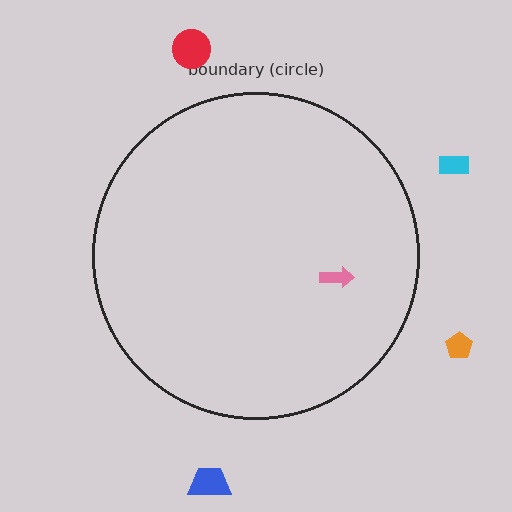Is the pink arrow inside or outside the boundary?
Inside.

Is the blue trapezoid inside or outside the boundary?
Outside.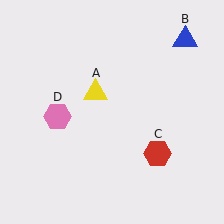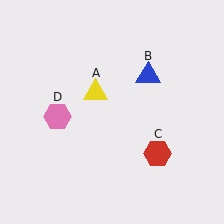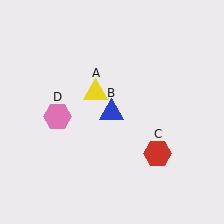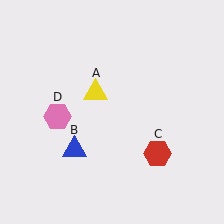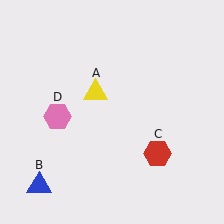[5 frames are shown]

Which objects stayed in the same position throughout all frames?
Yellow triangle (object A) and red hexagon (object C) and pink hexagon (object D) remained stationary.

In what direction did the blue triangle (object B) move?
The blue triangle (object B) moved down and to the left.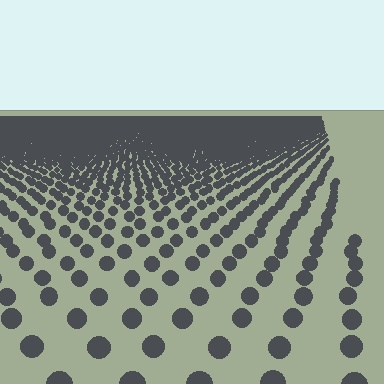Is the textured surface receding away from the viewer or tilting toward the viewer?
The surface is receding away from the viewer. Texture elements get smaller and denser toward the top.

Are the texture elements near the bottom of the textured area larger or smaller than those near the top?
Larger. Near the bottom, elements are closer to the viewer and appear at a bigger on-screen size.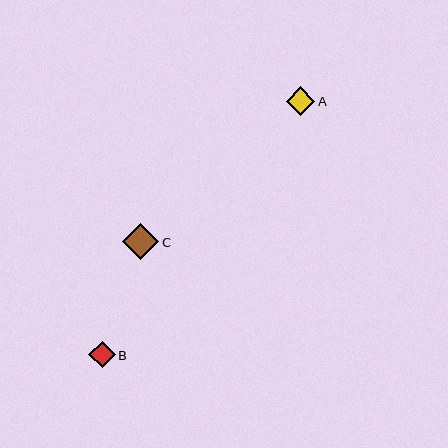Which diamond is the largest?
Diamond C is the largest with a size of approximately 36 pixels.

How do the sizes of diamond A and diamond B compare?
Diamond A and diamond B are approximately the same size.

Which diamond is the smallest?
Diamond B is the smallest with a size of approximately 26 pixels.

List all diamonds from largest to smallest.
From largest to smallest: C, A, B.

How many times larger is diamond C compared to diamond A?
Diamond C is approximately 1.3 times the size of diamond A.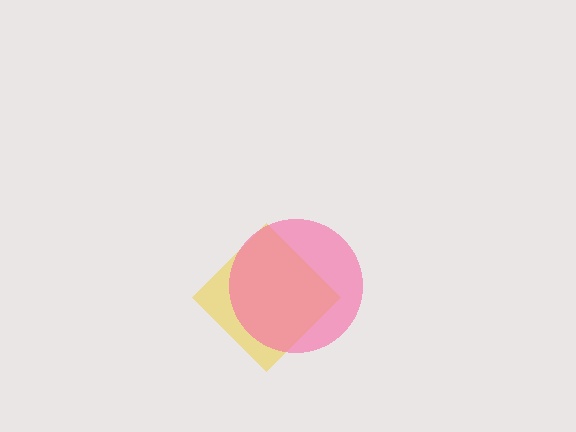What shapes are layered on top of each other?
The layered shapes are: a yellow diamond, a pink circle.